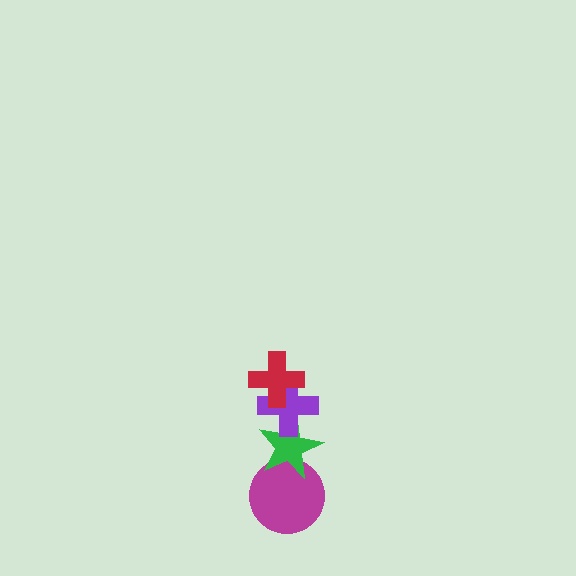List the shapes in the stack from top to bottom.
From top to bottom: the red cross, the purple cross, the green star, the magenta circle.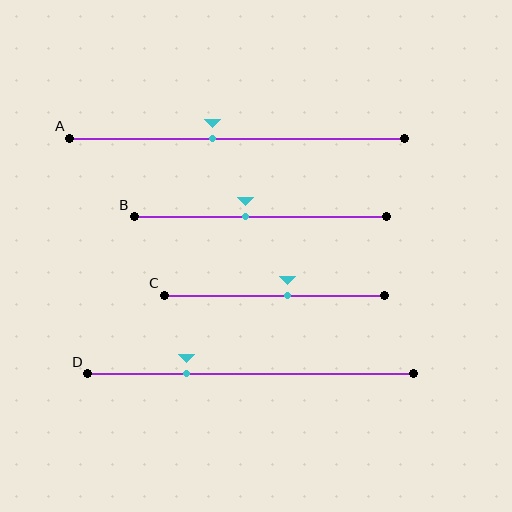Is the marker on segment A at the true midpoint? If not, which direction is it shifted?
No, the marker on segment A is shifted to the left by about 7% of the segment length.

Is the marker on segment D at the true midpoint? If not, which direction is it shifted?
No, the marker on segment D is shifted to the left by about 20% of the segment length.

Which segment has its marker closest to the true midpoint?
Segment B has its marker closest to the true midpoint.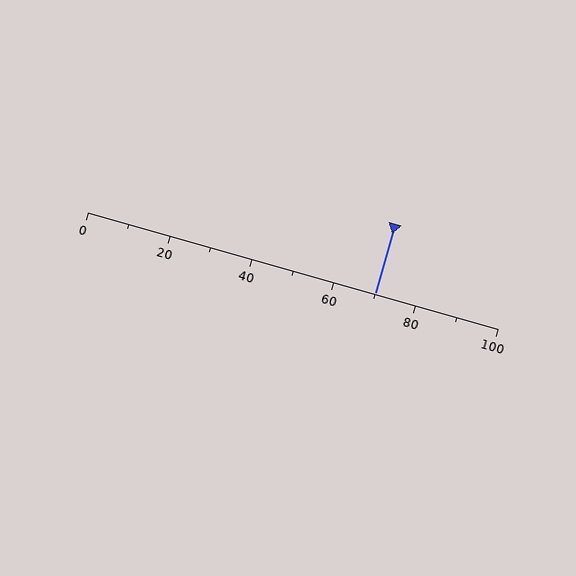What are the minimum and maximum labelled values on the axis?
The axis runs from 0 to 100.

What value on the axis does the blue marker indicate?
The marker indicates approximately 70.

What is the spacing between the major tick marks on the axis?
The major ticks are spaced 20 apart.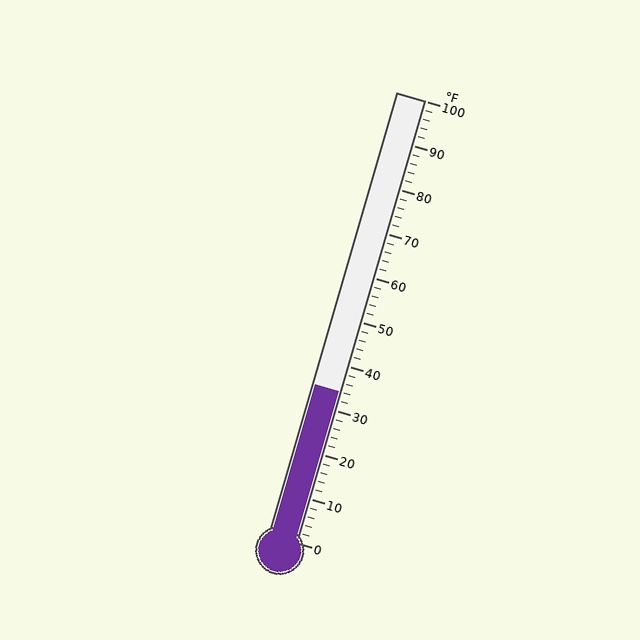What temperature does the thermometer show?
The thermometer shows approximately 34°F.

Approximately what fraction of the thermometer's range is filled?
The thermometer is filled to approximately 35% of its range.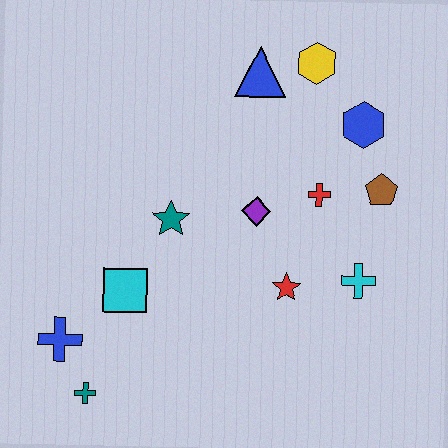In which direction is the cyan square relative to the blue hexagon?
The cyan square is to the left of the blue hexagon.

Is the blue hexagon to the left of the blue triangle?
No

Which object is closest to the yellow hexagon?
The blue triangle is closest to the yellow hexagon.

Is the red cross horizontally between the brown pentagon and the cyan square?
Yes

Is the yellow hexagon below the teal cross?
No